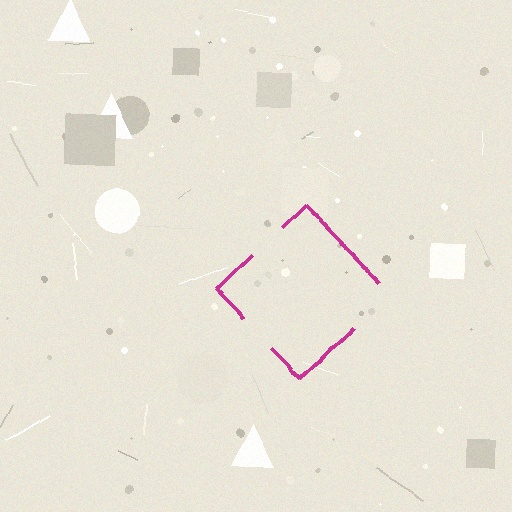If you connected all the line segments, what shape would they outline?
They would outline a diamond.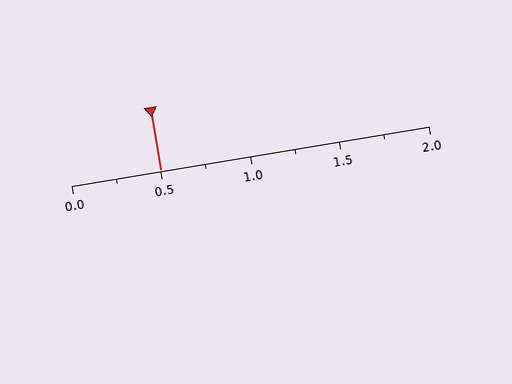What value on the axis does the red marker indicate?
The marker indicates approximately 0.5.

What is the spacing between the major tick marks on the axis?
The major ticks are spaced 0.5 apart.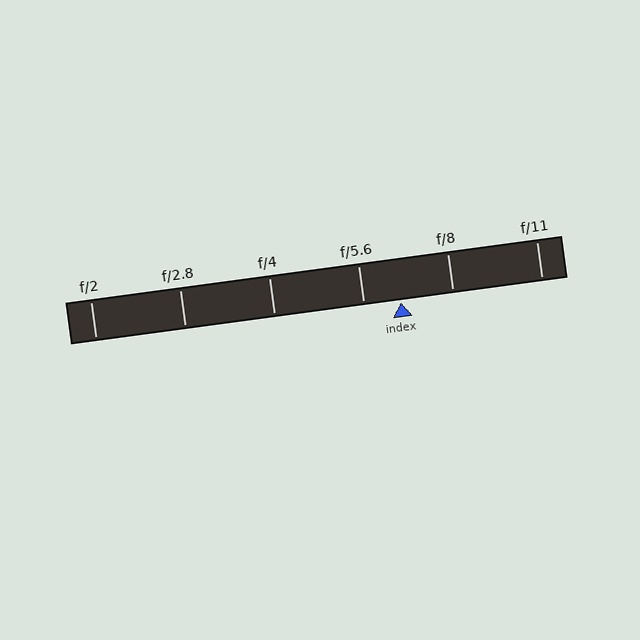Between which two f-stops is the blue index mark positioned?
The index mark is between f/5.6 and f/8.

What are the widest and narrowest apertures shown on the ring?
The widest aperture shown is f/2 and the narrowest is f/11.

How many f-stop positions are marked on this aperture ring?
There are 6 f-stop positions marked.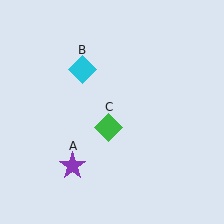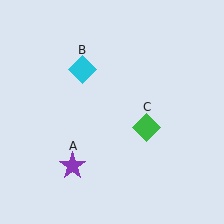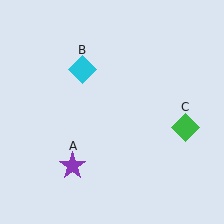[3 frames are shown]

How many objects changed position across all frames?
1 object changed position: green diamond (object C).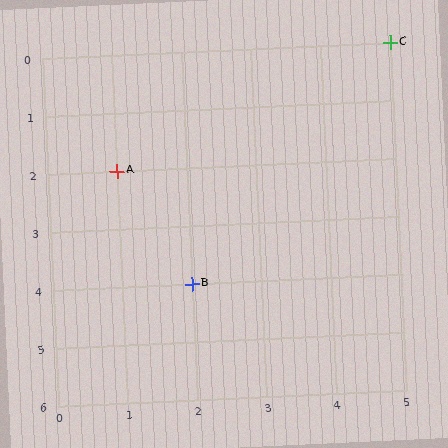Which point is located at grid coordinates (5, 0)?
Point C is at (5, 0).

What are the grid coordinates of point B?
Point B is at grid coordinates (2, 4).